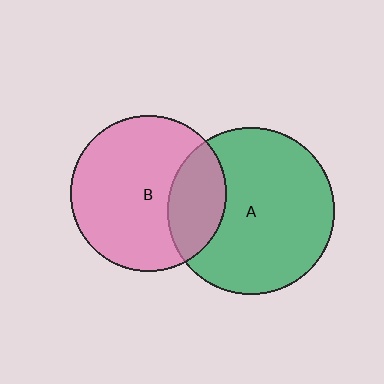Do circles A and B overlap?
Yes.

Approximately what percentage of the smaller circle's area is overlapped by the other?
Approximately 25%.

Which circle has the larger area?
Circle A (green).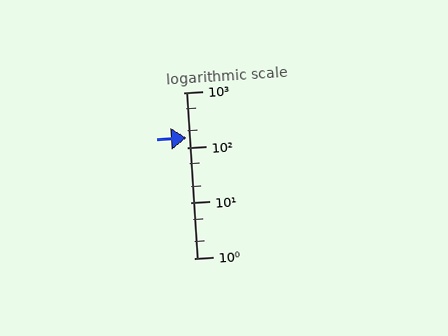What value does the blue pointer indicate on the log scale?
The pointer indicates approximately 150.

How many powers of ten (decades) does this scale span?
The scale spans 3 decades, from 1 to 1000.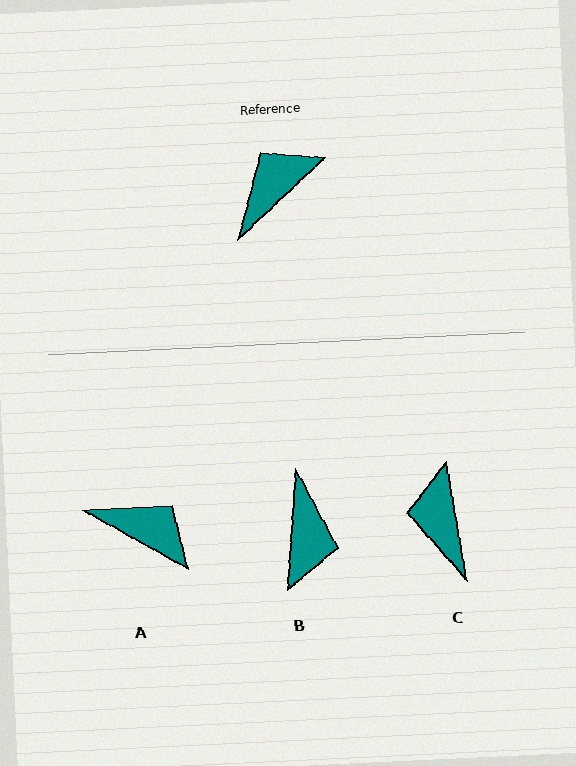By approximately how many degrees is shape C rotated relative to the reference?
Approximately 56 degrees counter-clockwise.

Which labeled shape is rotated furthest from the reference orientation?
B, about 137 degrees away.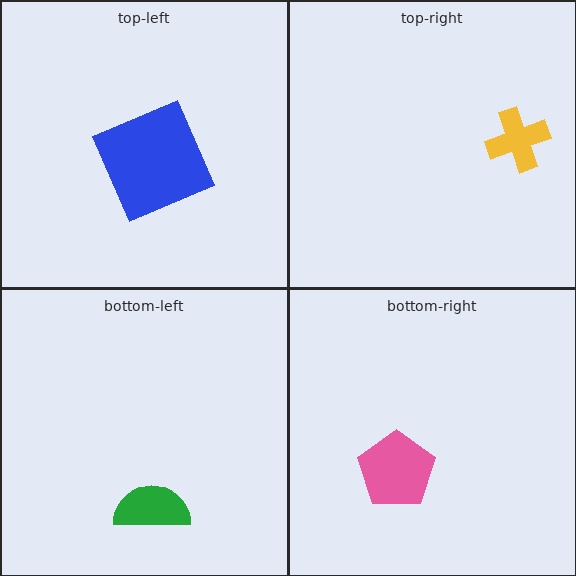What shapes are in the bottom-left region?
The green semicircle.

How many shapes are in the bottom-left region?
1.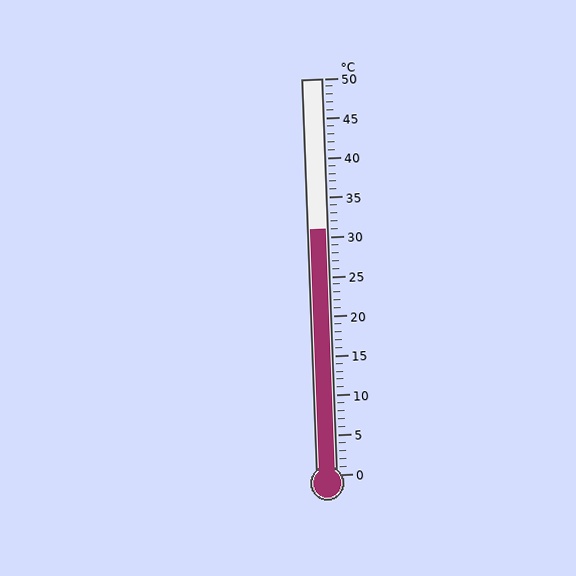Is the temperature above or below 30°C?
The temperature is above 30°C.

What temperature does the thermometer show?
The thermometer shows approximately 31°C.